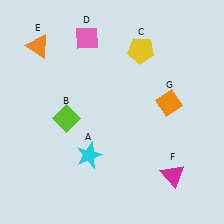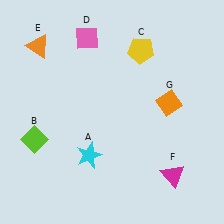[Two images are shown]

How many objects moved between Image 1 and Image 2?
1 object moved between the two images.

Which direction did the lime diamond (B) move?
The lime diamond (B) moved left.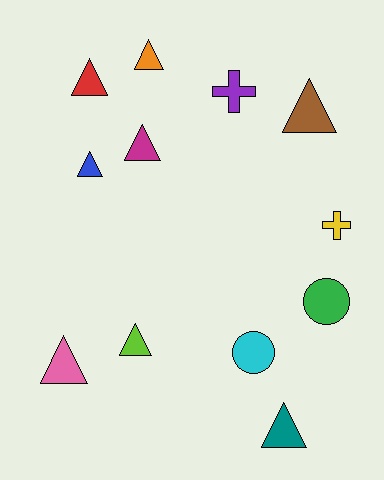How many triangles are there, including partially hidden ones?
There are 8 triangles.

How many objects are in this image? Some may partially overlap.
There are 12 objects.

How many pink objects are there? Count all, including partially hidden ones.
There is 1 pink object.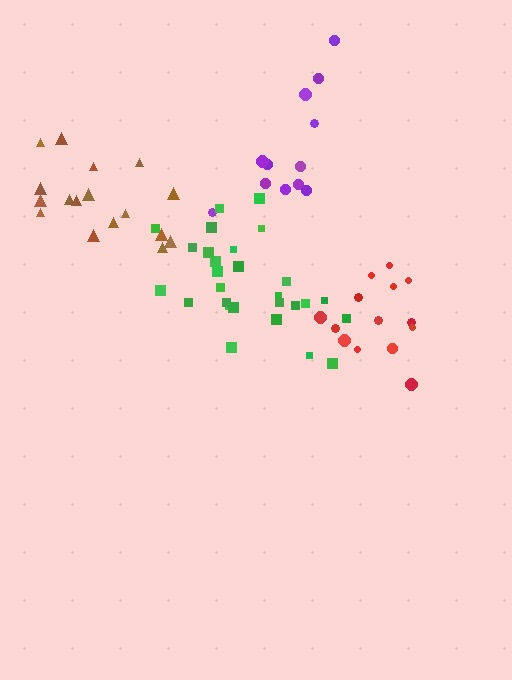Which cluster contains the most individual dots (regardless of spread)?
Green (28).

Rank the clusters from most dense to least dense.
green, red, brown, purple.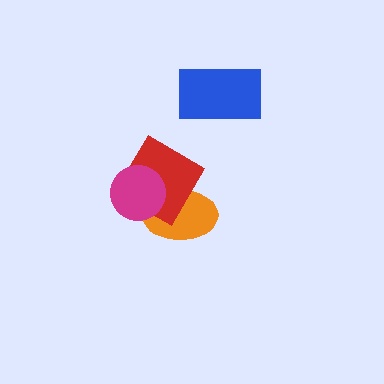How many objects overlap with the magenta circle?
2 objects overlap with the magenta circle.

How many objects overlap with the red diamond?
2 objects overlap with the red diamond.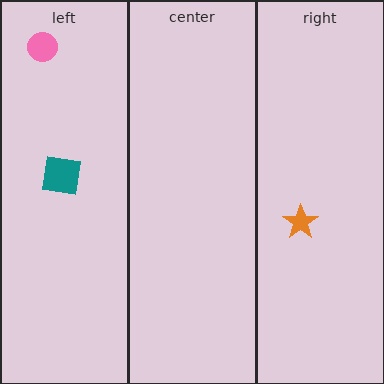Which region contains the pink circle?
The left region.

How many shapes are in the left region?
2.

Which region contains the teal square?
The left region.